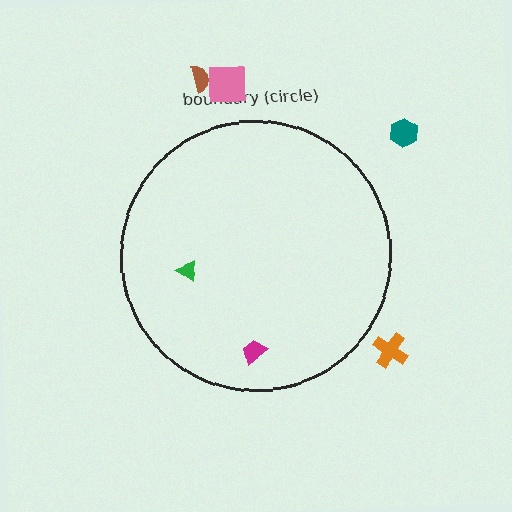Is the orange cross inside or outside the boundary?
Outside.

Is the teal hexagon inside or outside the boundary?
Outside.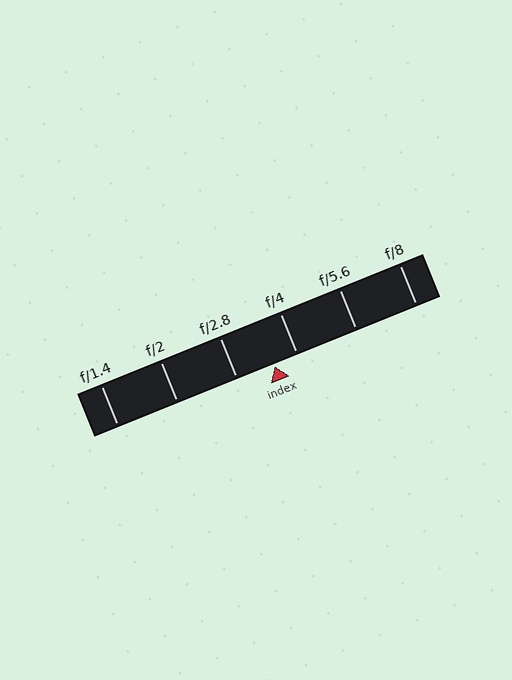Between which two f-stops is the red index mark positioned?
The index mark is between f/2.8 and f/4.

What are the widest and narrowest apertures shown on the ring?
The widest aperture shown is f/1.4 and the narrowest is f/8.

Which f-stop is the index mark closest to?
The index mark is closest to f/4.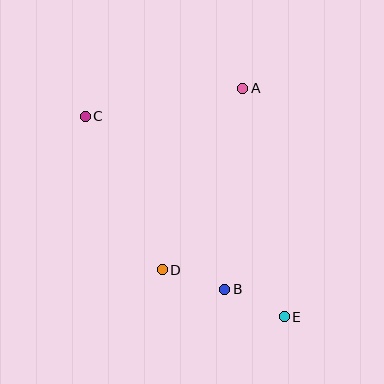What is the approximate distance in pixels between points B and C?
The distance between B and C is approximately 222 pixels.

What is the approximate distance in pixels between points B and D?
The distance between B and D is approximately 66 pixels.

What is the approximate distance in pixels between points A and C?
The distance between A and C is approximately 160 pixels.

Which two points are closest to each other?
Points B and E are closest to each other.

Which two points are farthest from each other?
Points C and E are farthest from each other.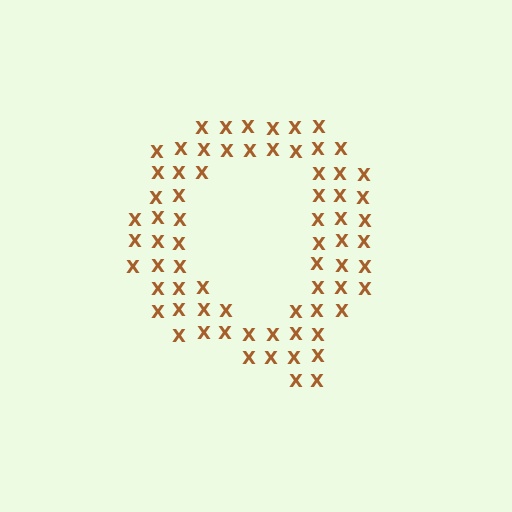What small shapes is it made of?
It is made of small letter X's.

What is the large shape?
The large shape is the letter Q.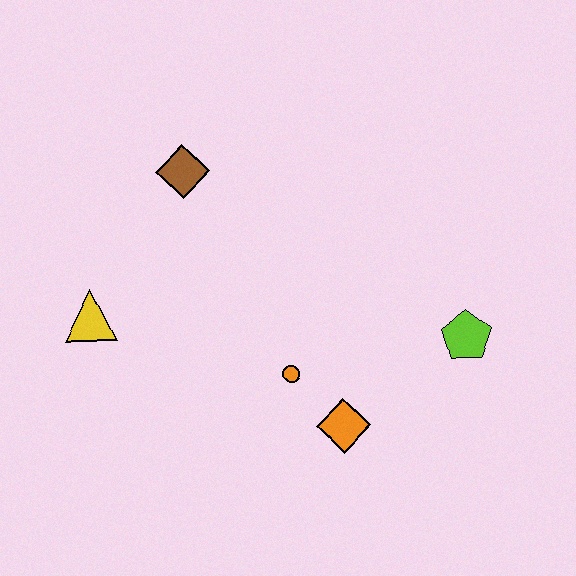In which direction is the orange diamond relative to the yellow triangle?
The orange diamond is to the right of the yellow triangle.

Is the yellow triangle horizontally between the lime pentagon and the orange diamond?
No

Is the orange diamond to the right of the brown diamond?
Yes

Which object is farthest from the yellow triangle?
The lime pentagon is farthest from the yellow triangle.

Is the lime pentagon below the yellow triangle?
Yes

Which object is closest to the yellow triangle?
The brown diamond is closest to the yellow triangle.